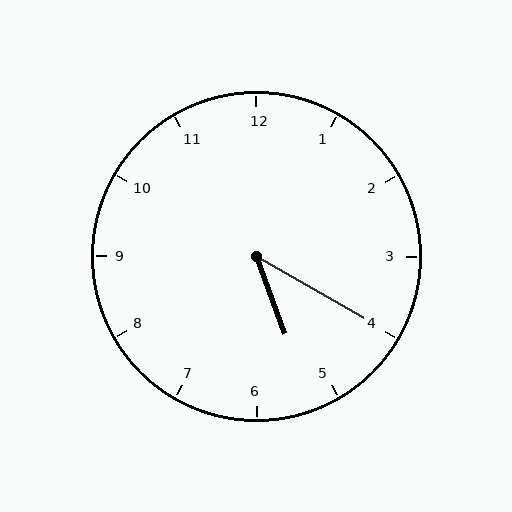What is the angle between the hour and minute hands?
Approximately 40 degrees.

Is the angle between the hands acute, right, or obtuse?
It is acute.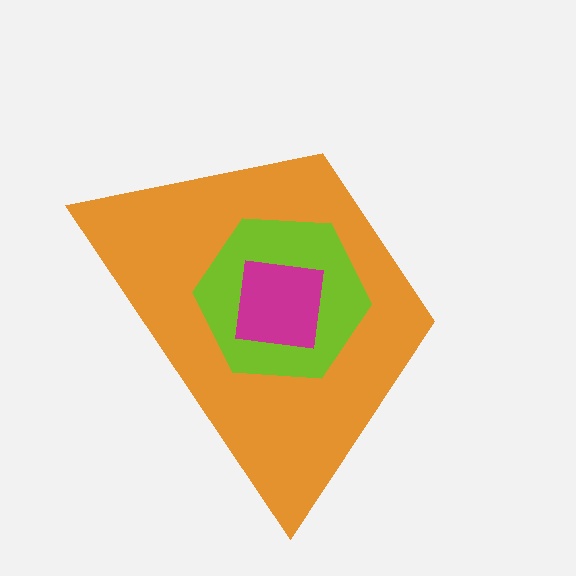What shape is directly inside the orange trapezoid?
The lime hexagon.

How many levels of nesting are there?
3.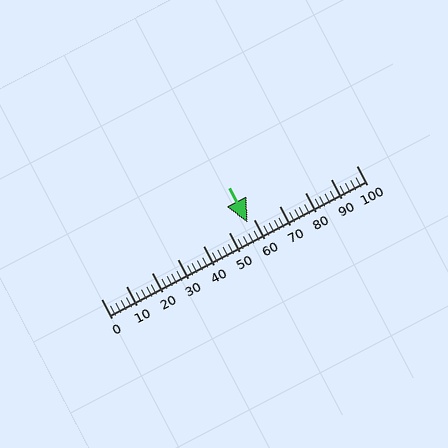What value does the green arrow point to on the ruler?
The green arrow points to approximately 57.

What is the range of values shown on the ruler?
The ruler shows values from 0 to 100.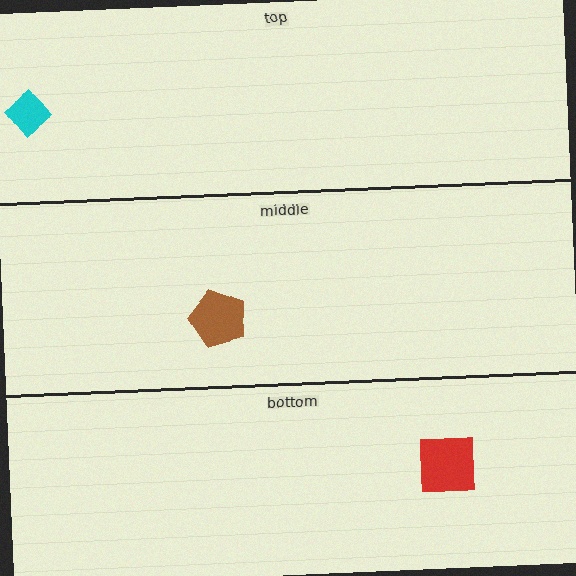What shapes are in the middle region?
The brown pentagon.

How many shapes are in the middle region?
1.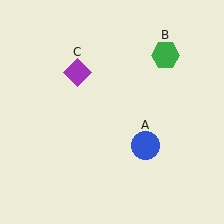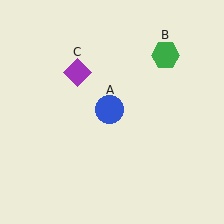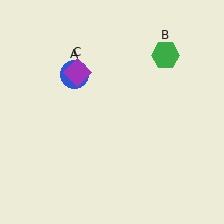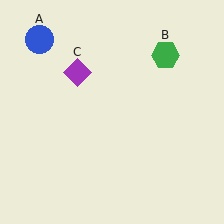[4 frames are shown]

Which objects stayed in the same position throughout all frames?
Green hexagon (object B) and purple diamond (object C) remained stationary.